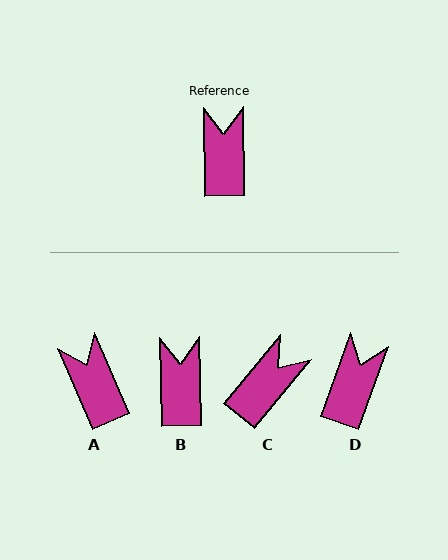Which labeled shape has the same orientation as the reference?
B.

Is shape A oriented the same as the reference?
No, it is off by about 22 degrees.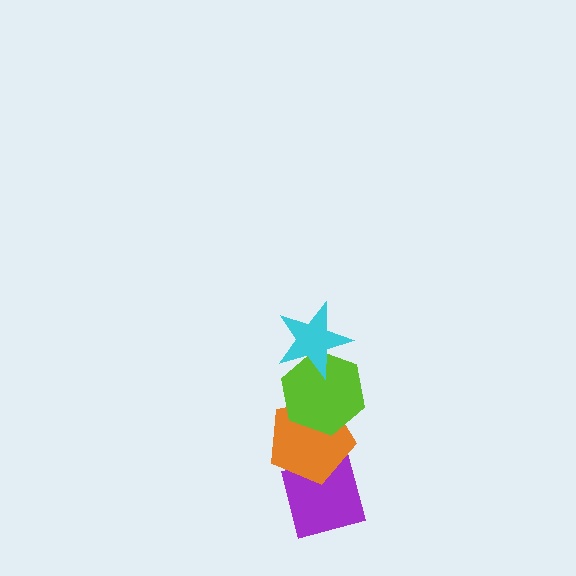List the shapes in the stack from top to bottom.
From top to bottom: the cyan star, the lime hexagon, the orange pentagon, the purple square.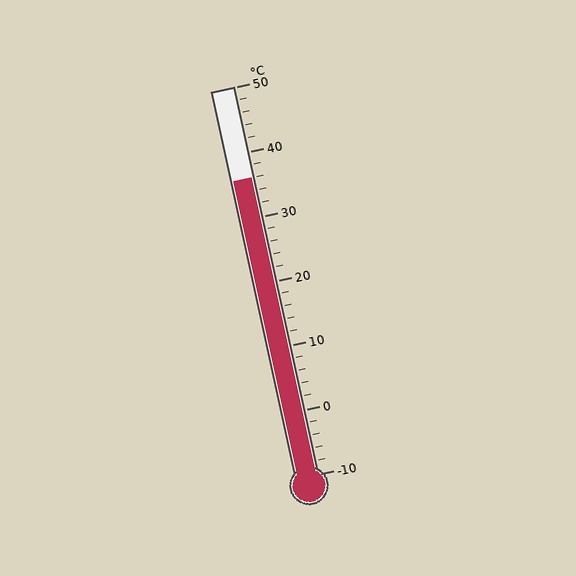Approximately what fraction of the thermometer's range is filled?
The thermometer is filled to approximately 75% of its range.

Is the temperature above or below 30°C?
The temperature is above 30°C.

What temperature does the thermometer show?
The thermometer shows approximately 36°C.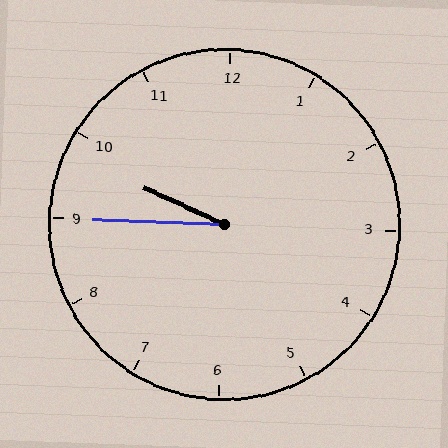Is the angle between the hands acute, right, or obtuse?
It is acute.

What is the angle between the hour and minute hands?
Approximately 22 degrees.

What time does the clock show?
9:45.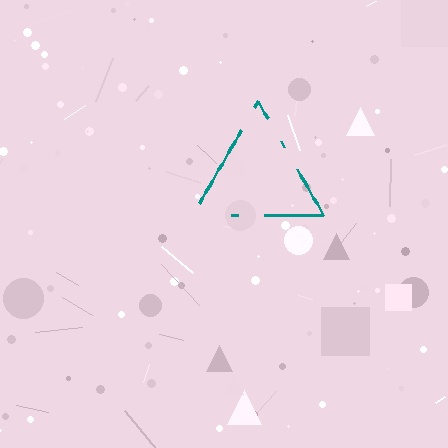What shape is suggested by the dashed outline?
The dashed outline suggests a triangle.